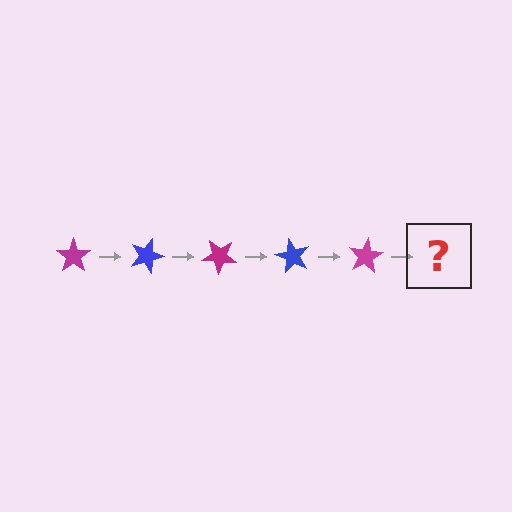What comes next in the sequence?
The next element should be a blue star, rotated 100 degrees from the start.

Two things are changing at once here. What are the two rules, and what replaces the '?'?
The two rules are that it rotates 20 degrees each step and the color cycles through magenta and blue. The '?' should be a blue star, rotated 100 degrees from the start.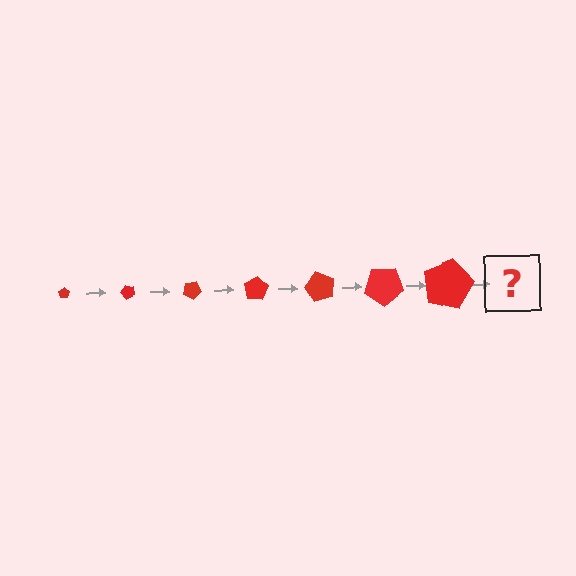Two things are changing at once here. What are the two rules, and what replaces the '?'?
The two rules are that the pentagon grows larger each step and it rotates 50 degrees each step. The '?' should be a pentagon, larger than the previous one and rotated 350 degrees from the start.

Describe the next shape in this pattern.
It should be a pentagon, larger than the previous one and rotated 350 degrees from the start.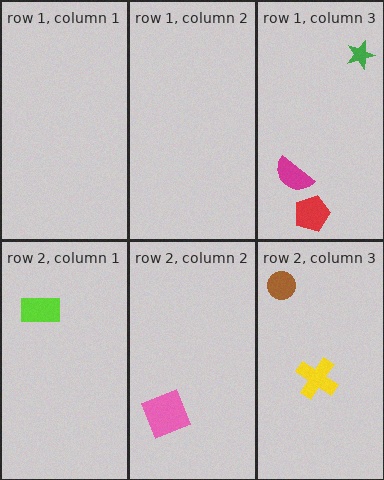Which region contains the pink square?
The row 2, column 2 region.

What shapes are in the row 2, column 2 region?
The pink square.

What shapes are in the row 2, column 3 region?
The brown circle, the yellow cross.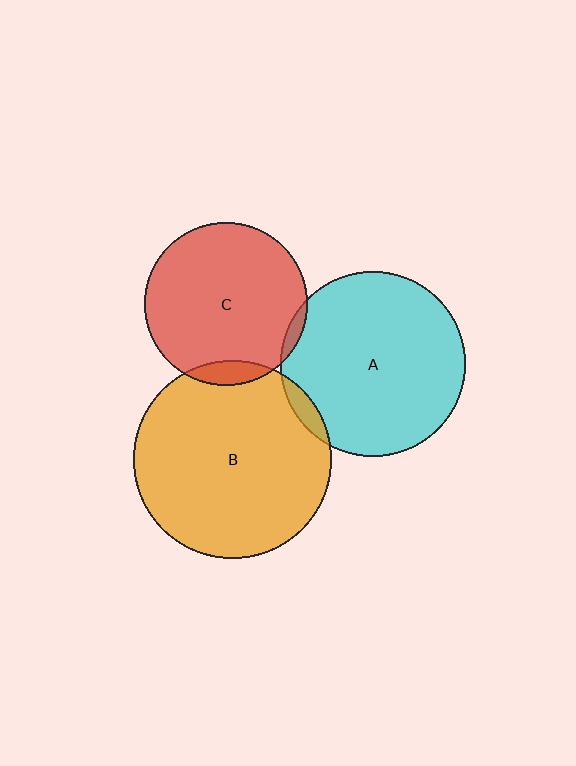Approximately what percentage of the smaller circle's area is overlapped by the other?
Approximately 5%.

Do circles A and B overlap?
Yes.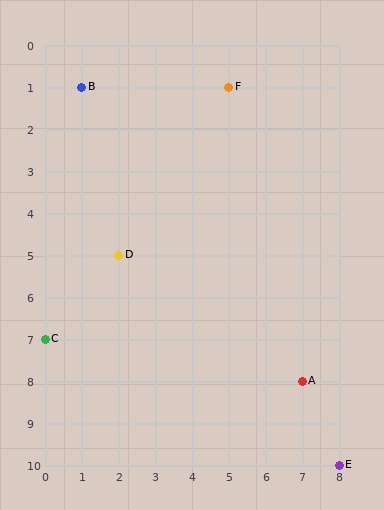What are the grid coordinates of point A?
Point A is at grid coordinates (7, 8).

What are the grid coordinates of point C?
Point C is at grid coordinates (0, 7).